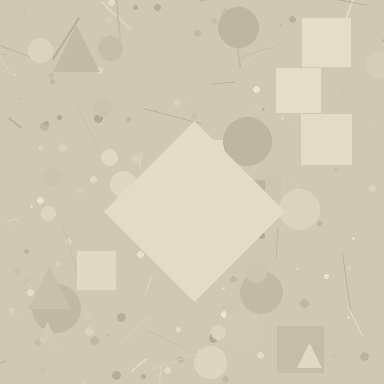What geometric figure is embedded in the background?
A diamond is embedded in the background.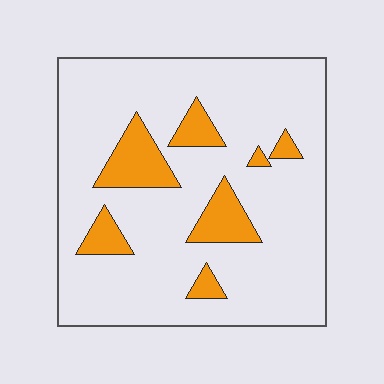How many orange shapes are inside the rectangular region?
7.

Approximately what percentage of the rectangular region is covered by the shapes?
Approximately 15%.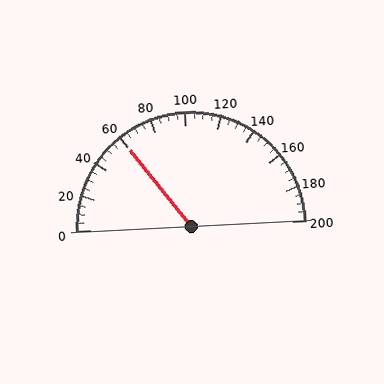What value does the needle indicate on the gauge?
The needle indicates approximately 60.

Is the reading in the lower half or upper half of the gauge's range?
The reading is in the lower half of the range (0 to 200).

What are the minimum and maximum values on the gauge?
The gauge ranges from 0 to 200.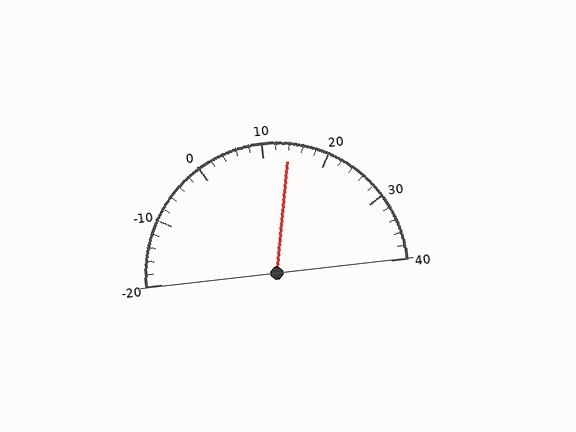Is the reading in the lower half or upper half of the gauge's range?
The reading is in the upper half of the range (-20 to 40).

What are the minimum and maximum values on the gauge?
The gauge ranges from -20 to 40.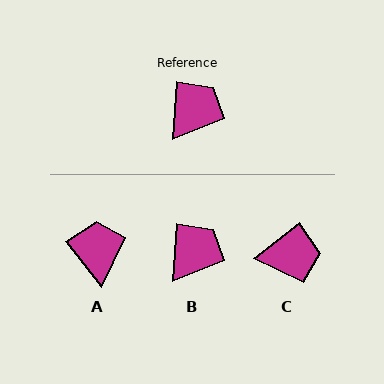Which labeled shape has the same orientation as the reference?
B.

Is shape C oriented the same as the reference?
No, it is off by about 48 degrees.